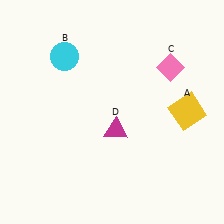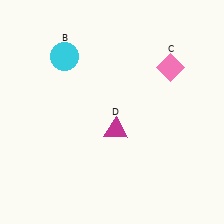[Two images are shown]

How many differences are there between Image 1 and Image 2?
There is 1 difference between the two images.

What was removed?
The yellow square (A) was removed in Image 2.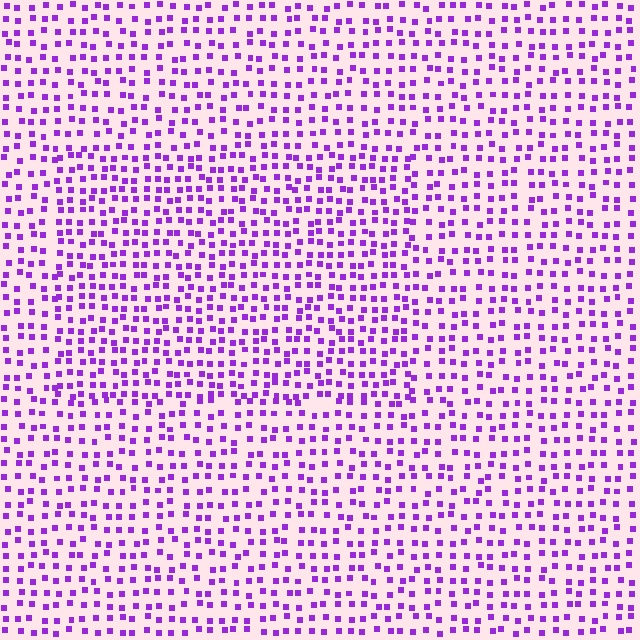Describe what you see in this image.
The image contains small purple elements arranged at two different densities. A rectangle-shaped region is visible where the elements are more densely packed than the surrounding area.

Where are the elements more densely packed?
The elements are more densely packed inside the rectangle boundary.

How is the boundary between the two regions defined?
The boundary is defined by a change in element density (approximately 1.4x ratio). All elements are the same color, size, and shape.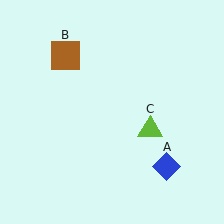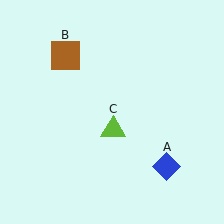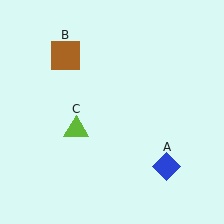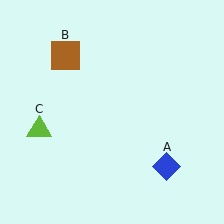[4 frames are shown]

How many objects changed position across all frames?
1 object changed position: lime triangle (object C).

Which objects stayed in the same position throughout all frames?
Blue diamond (object A) and brown square (object B) remained stationary.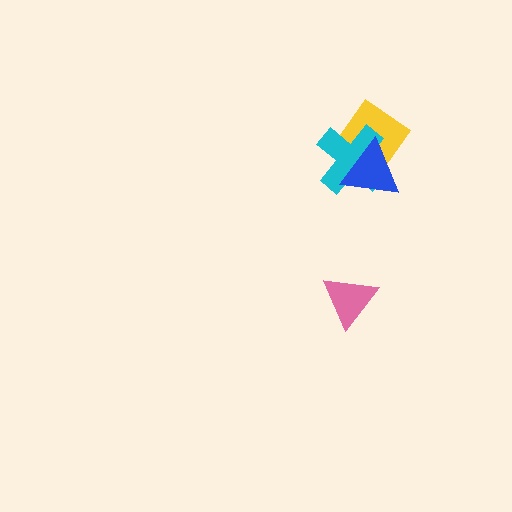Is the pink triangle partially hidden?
No, no other shape covers it.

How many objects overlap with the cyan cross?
2 objects overlap with the cyan cross.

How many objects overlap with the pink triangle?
0 objects overlap with the pink triangle.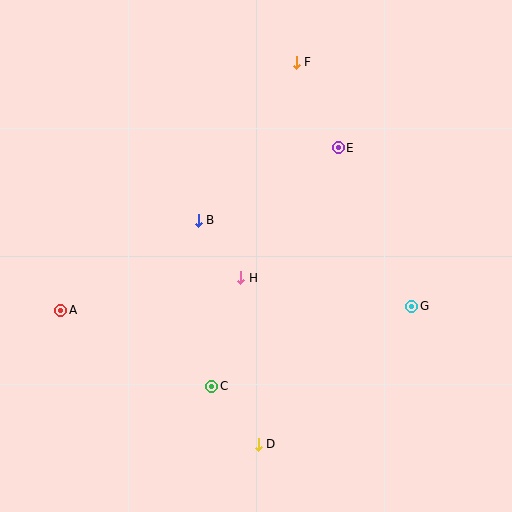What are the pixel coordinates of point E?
Point E is at (338, 148).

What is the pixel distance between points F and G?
The distance between F and G is 270 pixels.